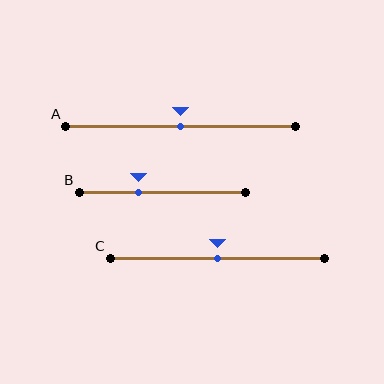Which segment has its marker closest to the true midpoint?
Segment A has its marker closest to the true midpoint.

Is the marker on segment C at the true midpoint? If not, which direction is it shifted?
Yes, the marker on segment C is at the true midpoint.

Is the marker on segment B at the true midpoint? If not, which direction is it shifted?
No, the marker on segment B is shifted to the left by about 14% of the segment length.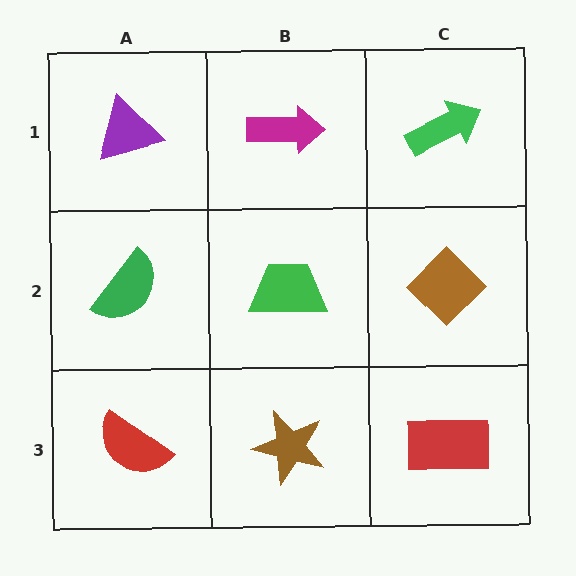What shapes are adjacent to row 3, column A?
A green semicircle (row 2, column A), a brown star (row 3, column B).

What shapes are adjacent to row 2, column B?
A magenta arrow (row 1, column B), a brown star (row 3, column B), a green semicircle (row 2, column A), a brown diamond (row 2, column C).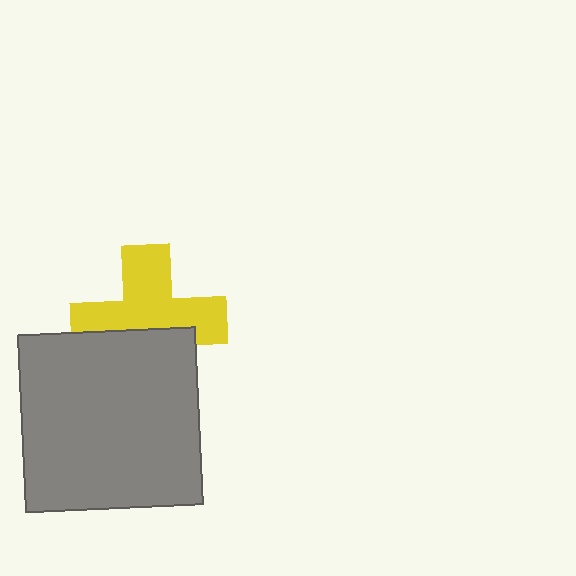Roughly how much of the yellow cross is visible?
About half of it is visible (roughly 60%).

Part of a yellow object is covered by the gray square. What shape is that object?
It is a cross.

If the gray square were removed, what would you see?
You would see the complete yellow cross.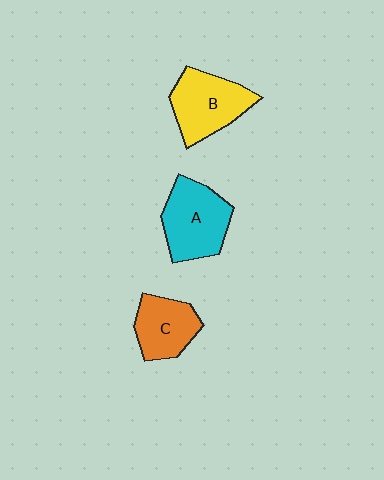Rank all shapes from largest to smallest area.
From largest to smallest: A (cyan), B (yellow), C (orange).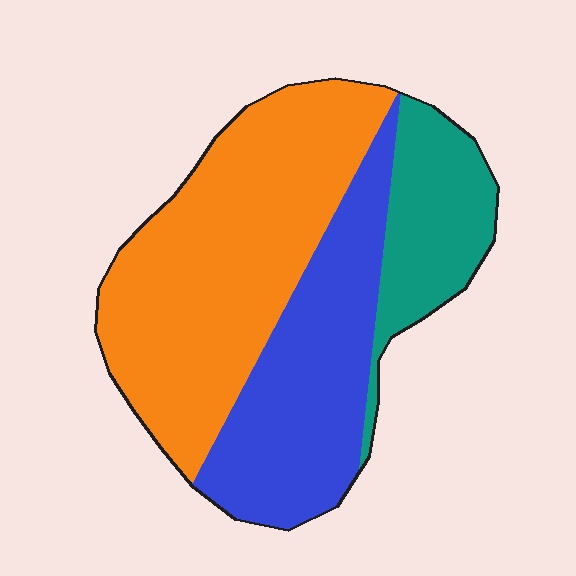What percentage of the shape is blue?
Blue takes up between a quarter and a half of the shape.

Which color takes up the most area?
Orange, at roughly 50%.